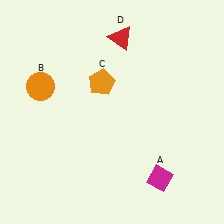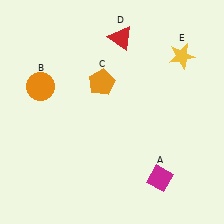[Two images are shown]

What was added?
A yellow star (E) was added in Image 2.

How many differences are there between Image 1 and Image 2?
There is 1 difference between the two images.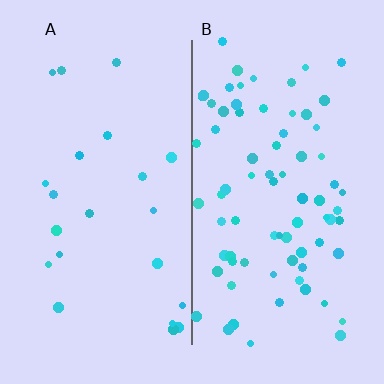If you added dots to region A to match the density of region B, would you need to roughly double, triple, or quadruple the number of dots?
Approximately triple.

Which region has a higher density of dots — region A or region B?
B (the right).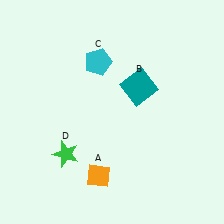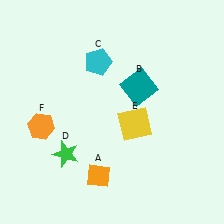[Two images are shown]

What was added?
A yellow square (E), an orange hexagon (F) were added in Image 2.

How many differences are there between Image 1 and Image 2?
There are 2 differences between the two images.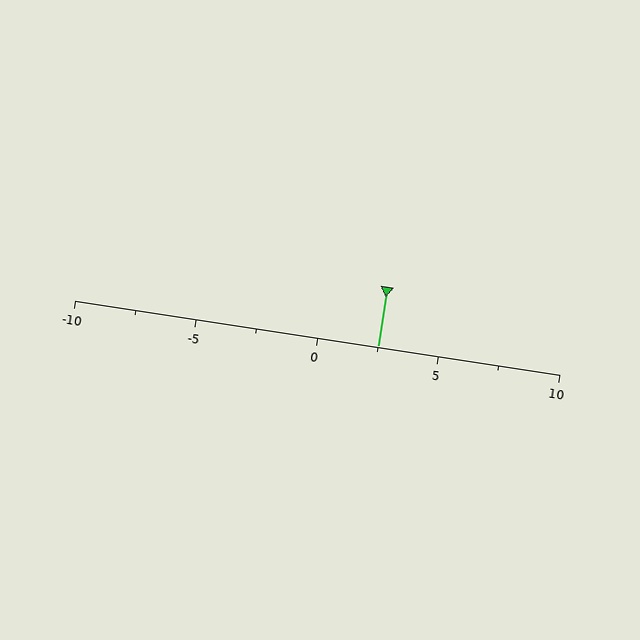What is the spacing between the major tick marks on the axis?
The major ticks are spaced 5 apart.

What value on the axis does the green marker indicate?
The marker indicates approximately 2.5.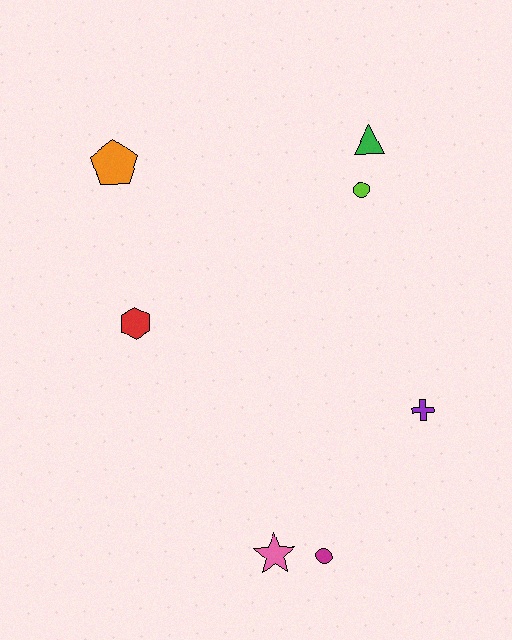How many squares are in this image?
There are no squares.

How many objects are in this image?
There are 7 objects.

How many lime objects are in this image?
There is 1 lime object.